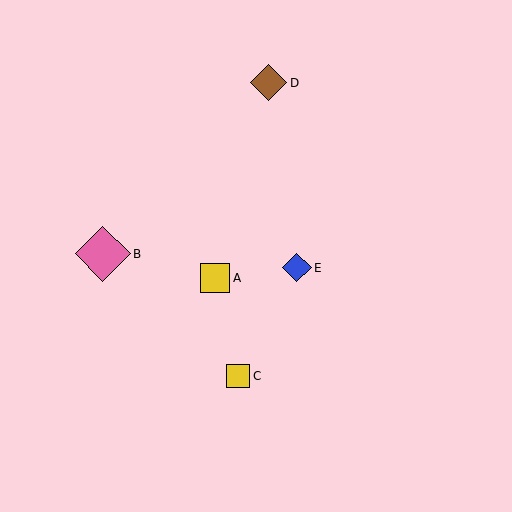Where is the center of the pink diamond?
The center of the pink diamond is at (103, 254).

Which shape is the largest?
The pink diamond (labeled B) is the largest.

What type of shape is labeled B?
Shape B is a pink diamond.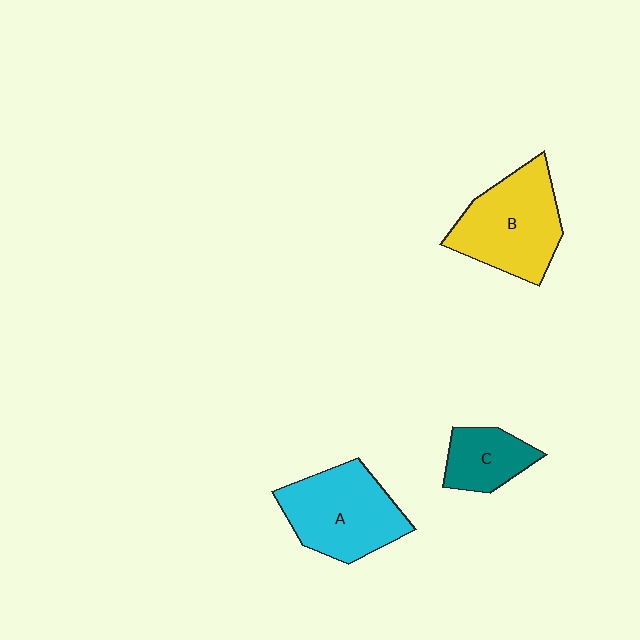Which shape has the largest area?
Shape B (yellow).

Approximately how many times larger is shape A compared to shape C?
Approximately 1.8 times.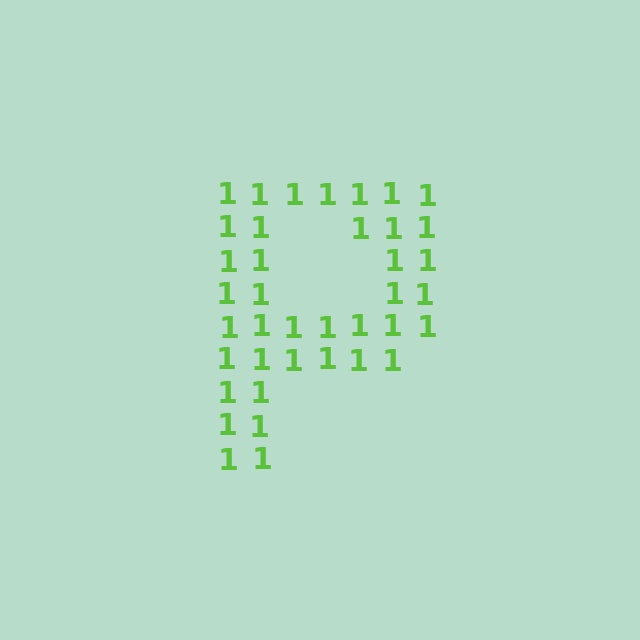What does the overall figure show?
The overall figure shows the letter P.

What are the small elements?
The small elements are digit 1's.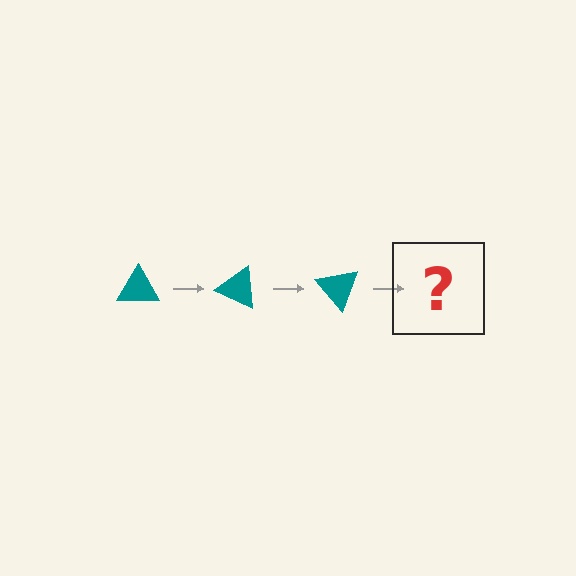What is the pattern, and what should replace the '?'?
The pattern is that the triangle rotates 25 degrees each step. The '?' should be a teal triangle rotated 75 degrees.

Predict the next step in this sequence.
The next step is a teal triangle rotated 75 degrees.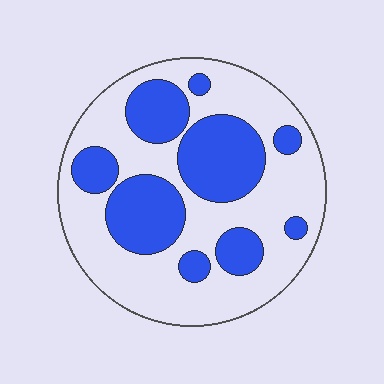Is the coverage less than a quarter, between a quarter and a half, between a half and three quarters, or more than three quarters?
Between a quarter and a half.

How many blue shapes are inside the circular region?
9.